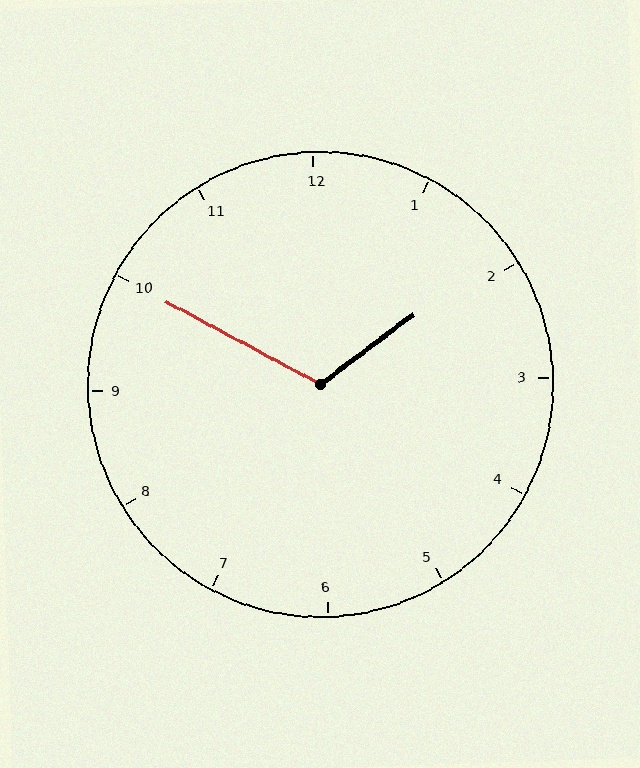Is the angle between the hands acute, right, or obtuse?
It is obtuse.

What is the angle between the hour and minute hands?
Approximately 115 degrees.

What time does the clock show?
1:50.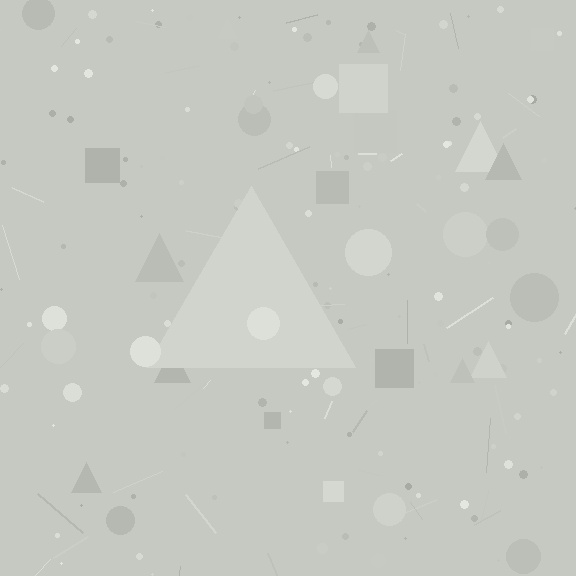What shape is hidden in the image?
A triangle is hidden in the image.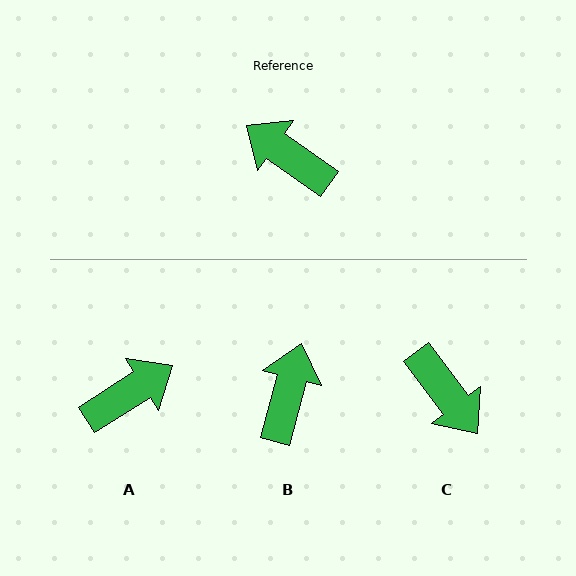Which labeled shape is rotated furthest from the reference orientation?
C, about 163 degrees away.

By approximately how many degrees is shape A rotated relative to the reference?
Approximately 112 degrees clockwise.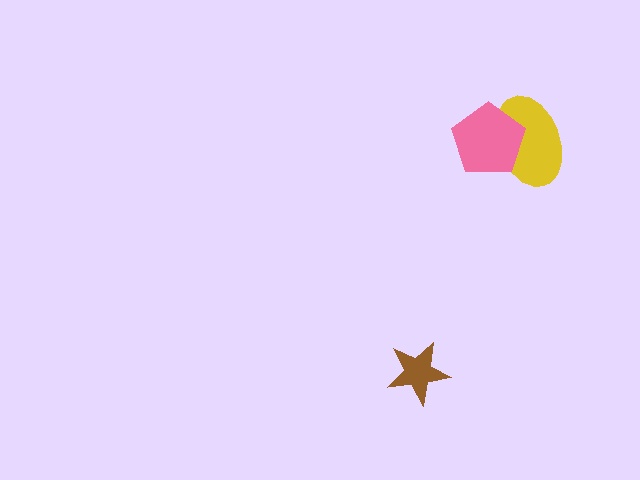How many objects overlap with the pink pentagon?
1 object overlaps with the pink pentagon.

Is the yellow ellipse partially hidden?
Yes, it is partially covered by another shape.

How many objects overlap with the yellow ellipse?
1 object overlaps with the yellow ellipse.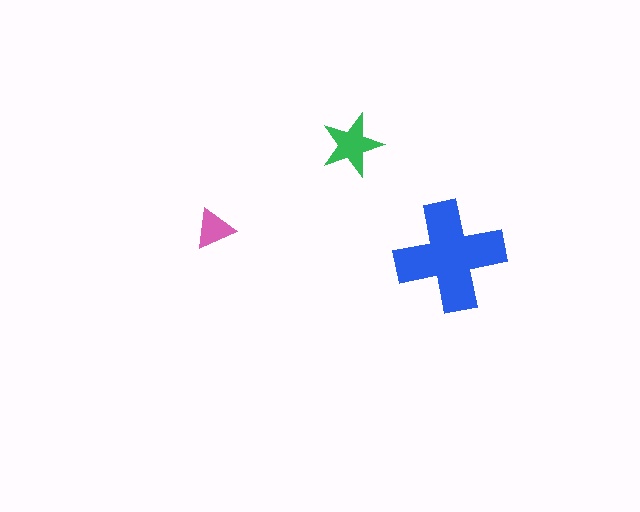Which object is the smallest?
The pink triangle.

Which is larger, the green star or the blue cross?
The blue cross.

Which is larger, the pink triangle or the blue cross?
The blue cross.